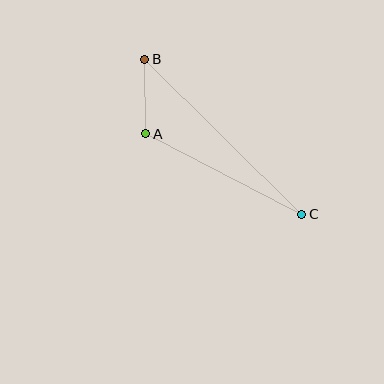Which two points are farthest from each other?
Points B and C are farthest from each other.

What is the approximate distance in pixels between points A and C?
The distance between A and C is approximately 175 pixels.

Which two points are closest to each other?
Points A and B are closest to each other.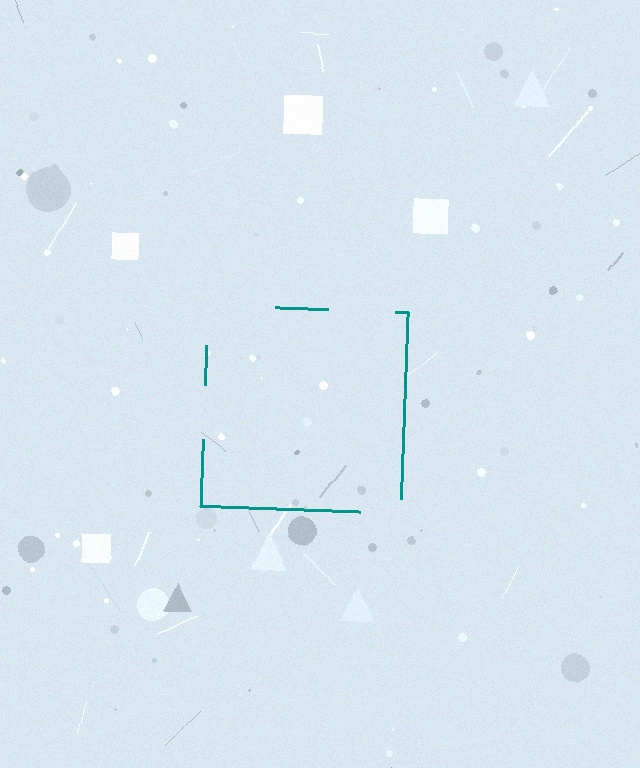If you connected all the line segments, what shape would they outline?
They would outline a square.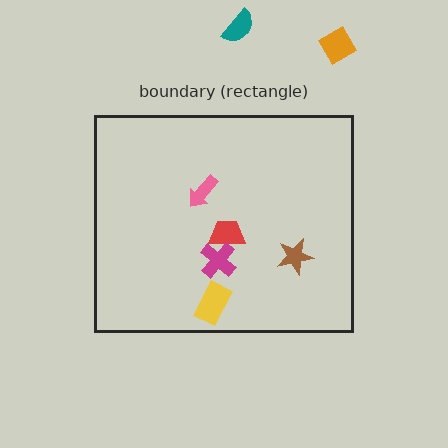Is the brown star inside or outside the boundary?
Inside.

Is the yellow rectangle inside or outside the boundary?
Inside.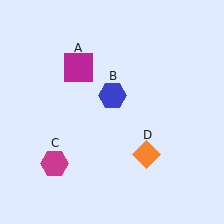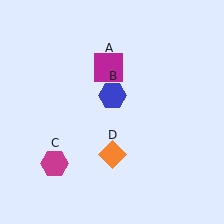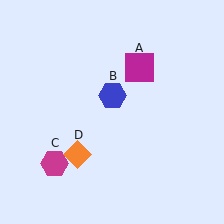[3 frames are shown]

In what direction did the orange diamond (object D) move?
The orange diamond (object D) moved left.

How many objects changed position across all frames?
2 objects changed position: magenta square (object A), orange diamond (object D).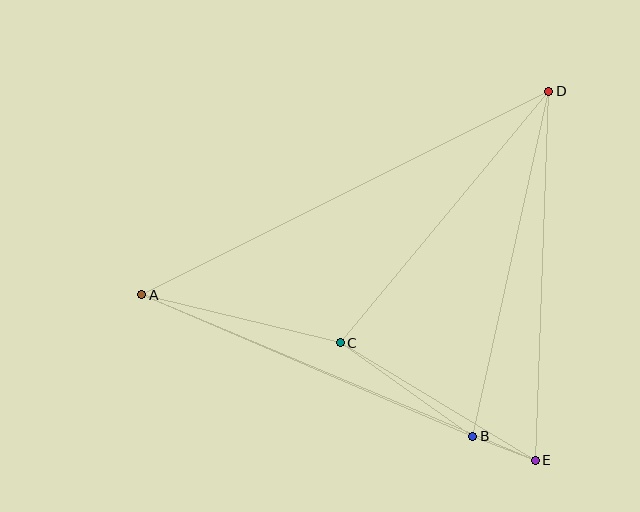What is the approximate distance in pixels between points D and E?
The distance between D and E is approximately 369 pixels.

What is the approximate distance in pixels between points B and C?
The distance between B and C is approximately 162 pixels.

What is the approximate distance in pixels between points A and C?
The distance between A and C is approximately 204 pixels.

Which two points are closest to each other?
Points B and E are closest to each other.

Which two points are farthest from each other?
Points A and D are farthest from each other.